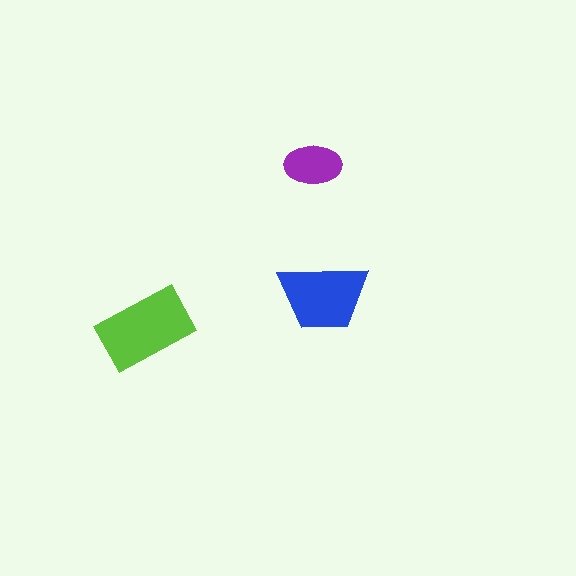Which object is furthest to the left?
The lime rectangle is leftmost.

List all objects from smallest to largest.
The purple ellipse, the blue trapezoid, the lime rectangle.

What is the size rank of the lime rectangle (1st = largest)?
1st.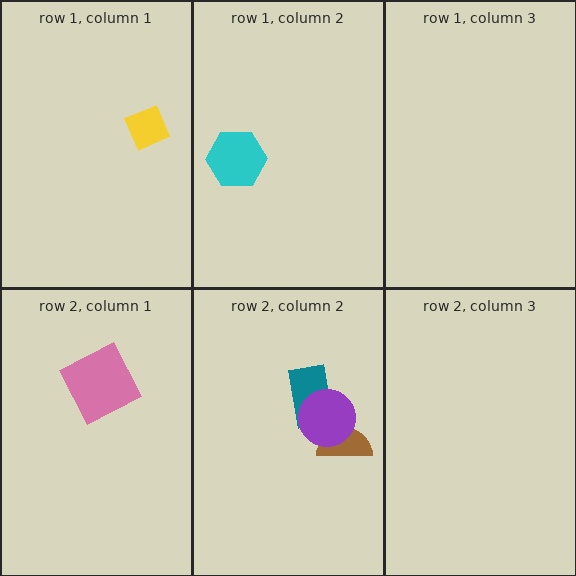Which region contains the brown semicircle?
The row 2, column 2 region.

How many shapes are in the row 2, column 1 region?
1.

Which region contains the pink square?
The row 2, column 1 region.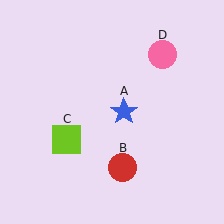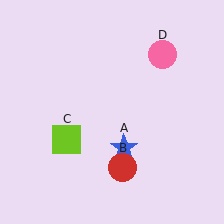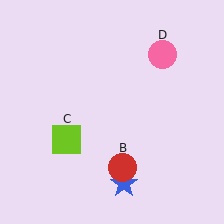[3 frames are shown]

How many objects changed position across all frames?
1 object changed position: blue star (object A).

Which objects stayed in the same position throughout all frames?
Red circle (object B) and lime square (object C) and pink circle (object D) remained stationary.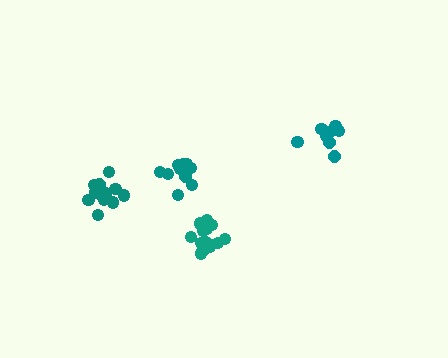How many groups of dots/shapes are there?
There are 4 groups.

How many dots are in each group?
Group 1: 15 dots, Group 2: 9 dots, Group 3: 13 dots, Group 4: 10 dots (47 total).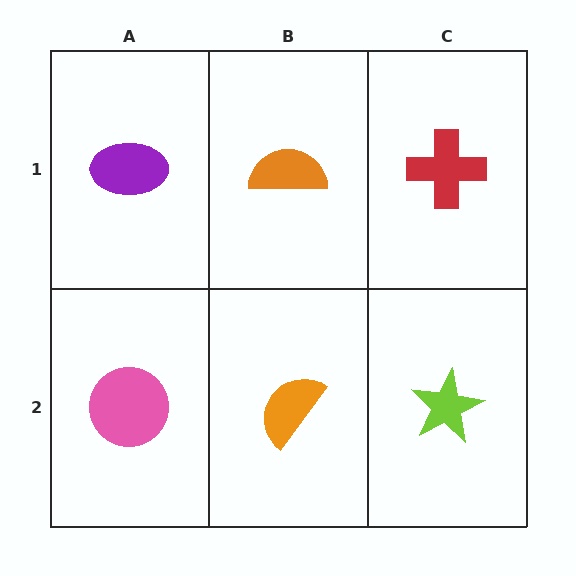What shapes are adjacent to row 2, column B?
An orange semicircle (row 1, column B), a pink circle (row 2, column A), a lime star (row 2, column C).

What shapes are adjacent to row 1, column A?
A pink circle (row 2, column A), an orange semicircle (row 1, column B).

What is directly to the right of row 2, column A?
An orange semicircle.